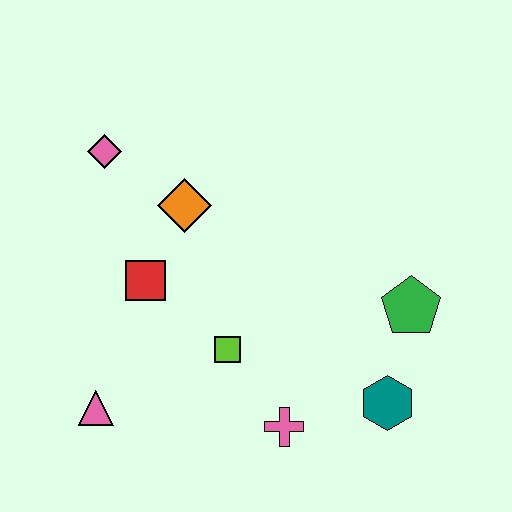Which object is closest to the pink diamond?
The orange diamond is closest to the pink diamond.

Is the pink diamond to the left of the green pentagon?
Yes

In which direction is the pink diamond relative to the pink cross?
The pink diamond is above the pink cross.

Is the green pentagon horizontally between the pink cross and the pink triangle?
No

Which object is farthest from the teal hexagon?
The pink diamond is farthest from the teal hexagon.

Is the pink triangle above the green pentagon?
No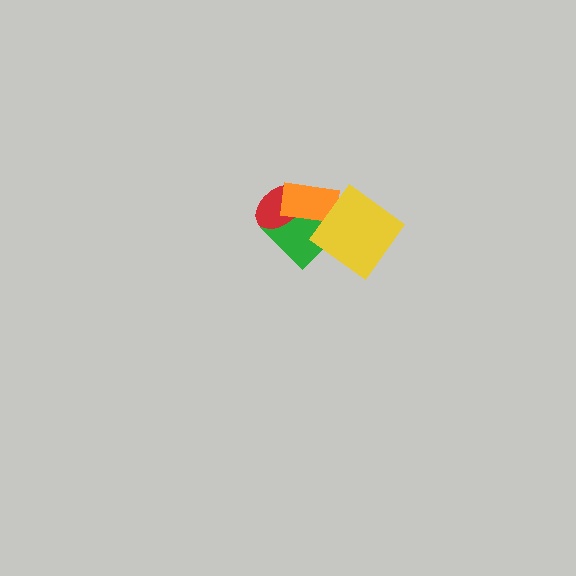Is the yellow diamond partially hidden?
No, no other shape covers it.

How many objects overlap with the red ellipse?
2 objects overlap with the red ellipse.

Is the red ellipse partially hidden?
Yes, it is partially covered by another shape.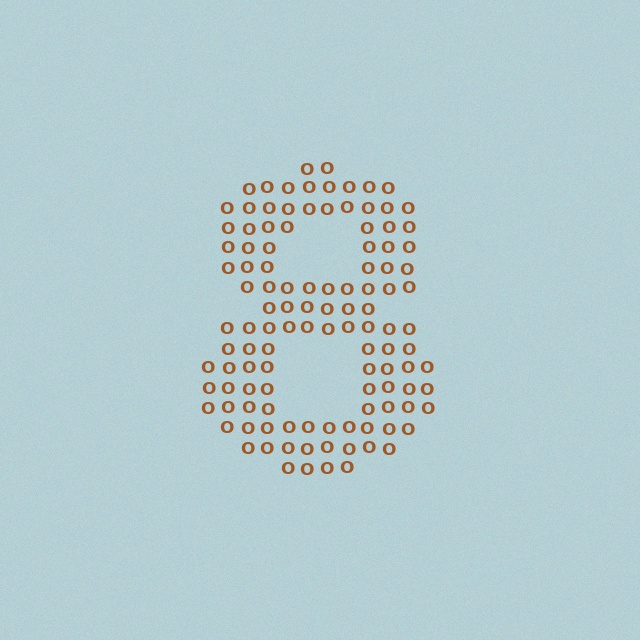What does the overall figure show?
The overall figure shows the digit 8.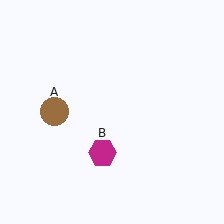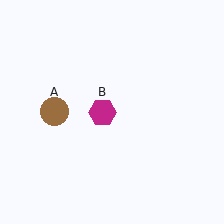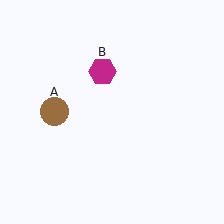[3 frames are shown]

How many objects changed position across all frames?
1 object changed position: magenta hexagon (object B).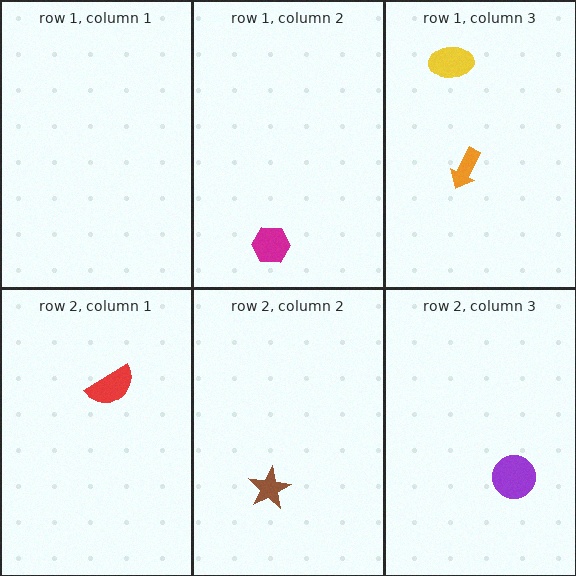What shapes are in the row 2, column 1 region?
The red semicircle.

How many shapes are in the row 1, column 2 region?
1.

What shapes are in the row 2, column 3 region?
The purple circle.